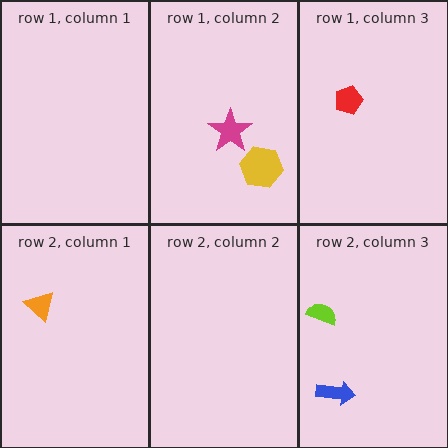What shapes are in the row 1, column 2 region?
The magenta star, the yellow hexagon.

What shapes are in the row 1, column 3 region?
The red pentagon.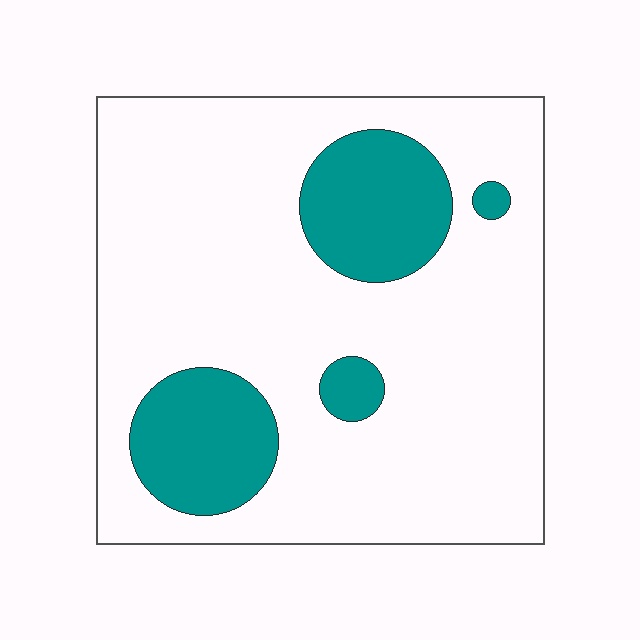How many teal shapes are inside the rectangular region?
4.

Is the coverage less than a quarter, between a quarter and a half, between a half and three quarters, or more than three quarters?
Less than a quarter.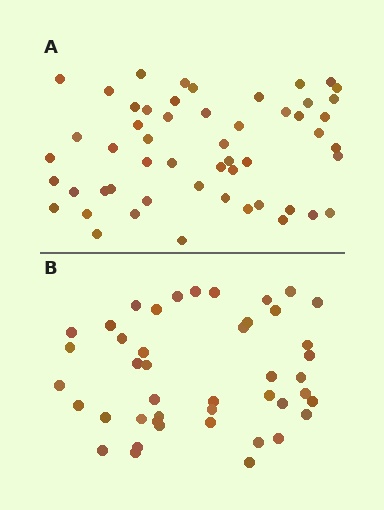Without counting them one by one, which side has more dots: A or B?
Region A (the top region) has more dots.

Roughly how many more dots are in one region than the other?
Region A has roughly 8 or so more dots than region B.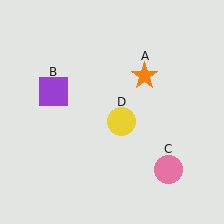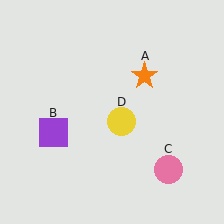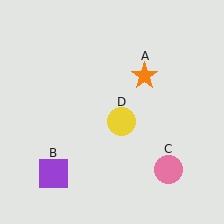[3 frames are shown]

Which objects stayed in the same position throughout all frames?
Orange star (object A) and pink circle (object C) and yellow circle (object D) remained stationary.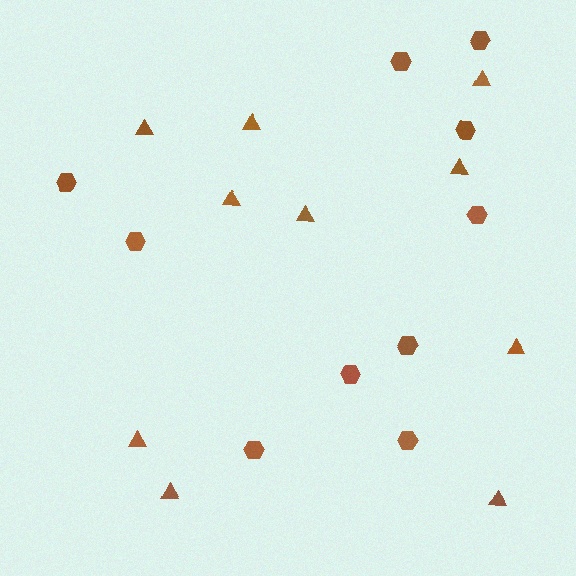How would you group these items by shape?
There are 2 groups: one group of triangles (10) and one group of hexagons (10).